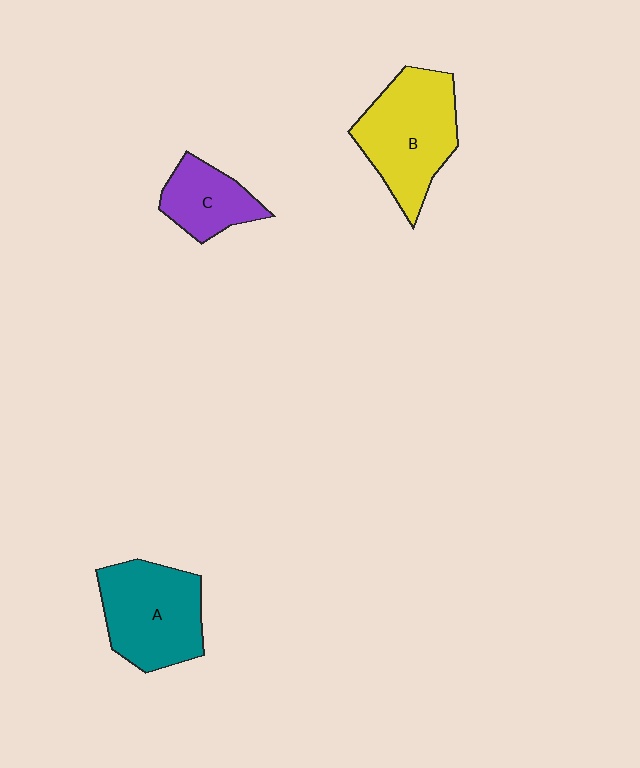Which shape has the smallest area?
Shape C (purple).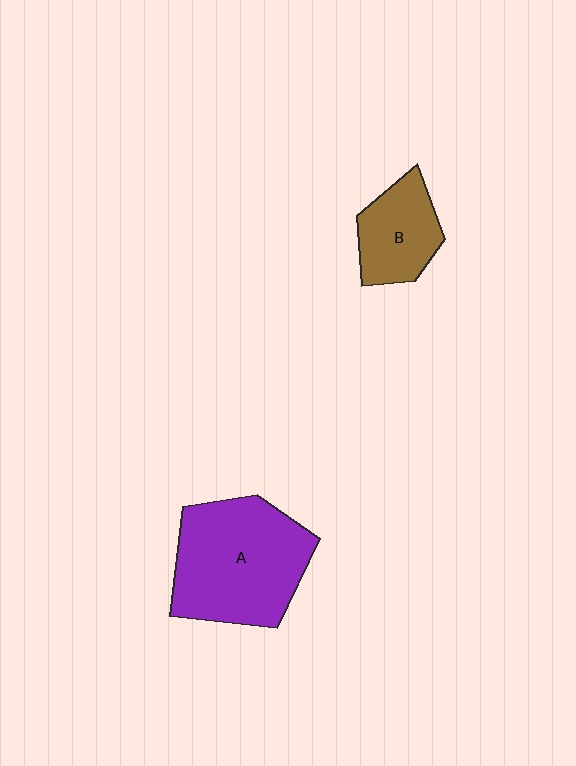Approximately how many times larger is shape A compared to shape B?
Approximately 2.0 times.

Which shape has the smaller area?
Shape B (brown).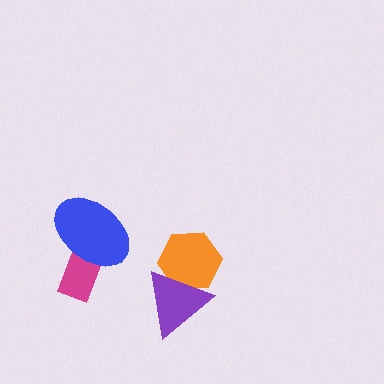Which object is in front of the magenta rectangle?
The blue ellipse is in front of the magenta rectangle.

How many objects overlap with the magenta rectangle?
1 object overlaps with the magenta rectangle.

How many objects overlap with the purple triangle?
1 object overlaps with the purple triangle.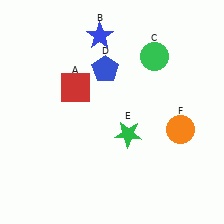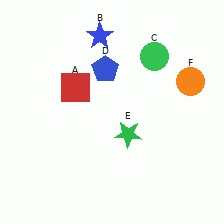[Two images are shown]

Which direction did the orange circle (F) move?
The orange circle (F) moved up.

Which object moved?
The orange circle (F) moved up.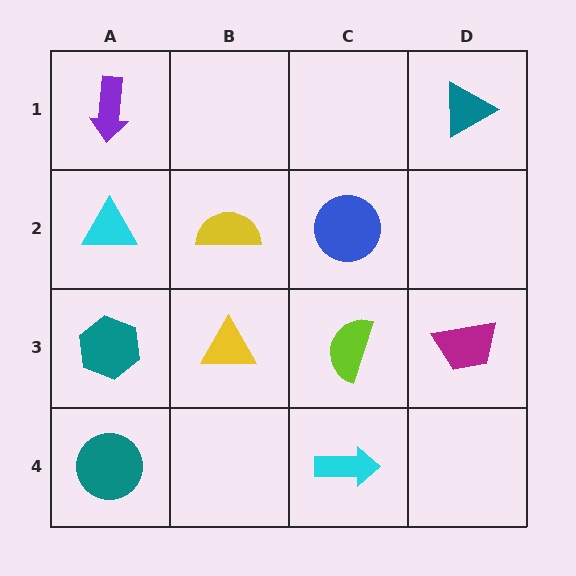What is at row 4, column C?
A cyan arrow.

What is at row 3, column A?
A teal hexagon.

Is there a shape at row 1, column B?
No, that cell is empty.